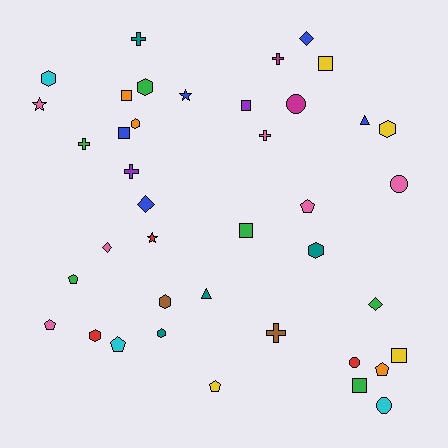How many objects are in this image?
There are 40 objects.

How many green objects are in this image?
There are 6 green objects.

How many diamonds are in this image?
There are 4 diamonds.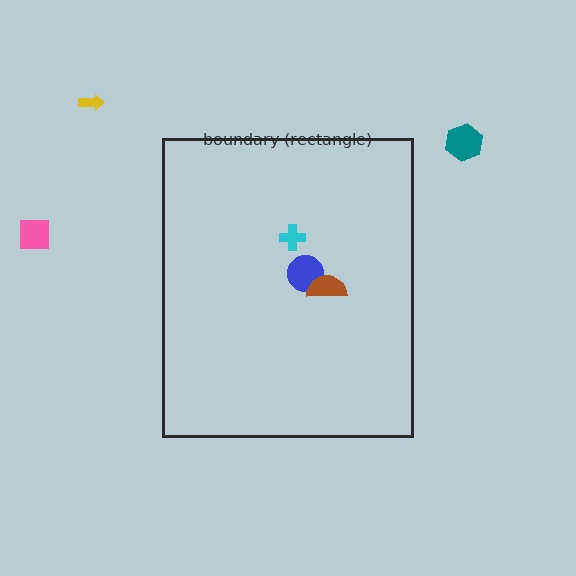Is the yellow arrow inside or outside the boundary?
Outside.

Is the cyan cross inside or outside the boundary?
Inside.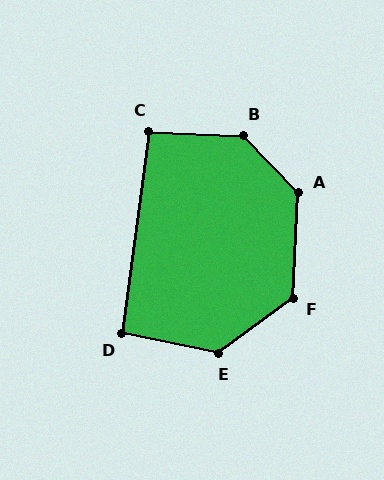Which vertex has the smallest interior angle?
D, at approximately 94 degrees.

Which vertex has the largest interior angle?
B, at approximately 136 degrees.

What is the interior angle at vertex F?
Approximately 130 degrees (obtuse).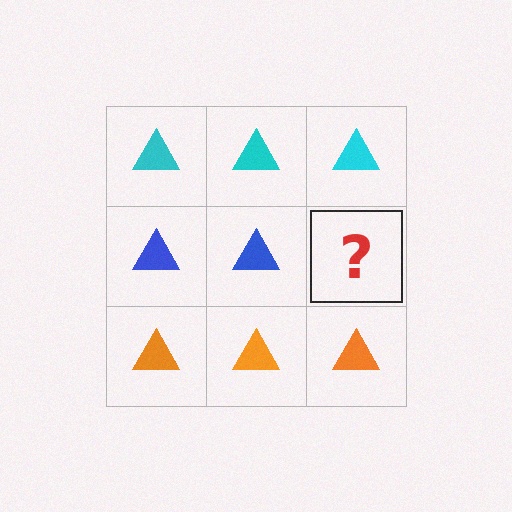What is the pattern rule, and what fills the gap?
The rule is that each row has a consistent color. The gap should be filled with a blue triangle.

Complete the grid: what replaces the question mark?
The question mark should be replaced with a blue triangle.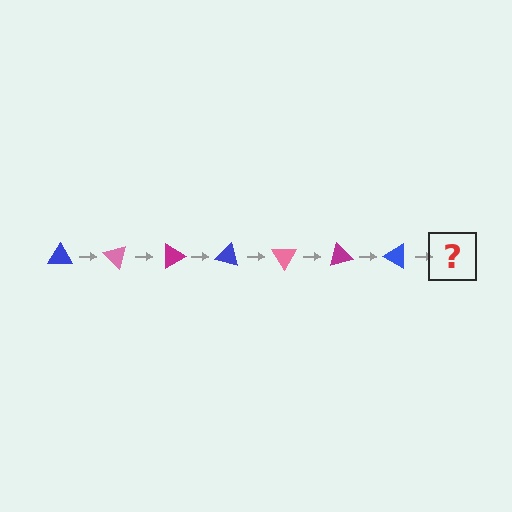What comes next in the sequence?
The next element should be a pink triangle, rotated 315 degrees from the start.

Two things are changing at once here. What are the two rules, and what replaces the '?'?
The two rules are that it rotates 45 degrees each step and the color cycles through blue, pink, and magenta. The '?' should be a pink triangle, rotated 315 degrees from the start.